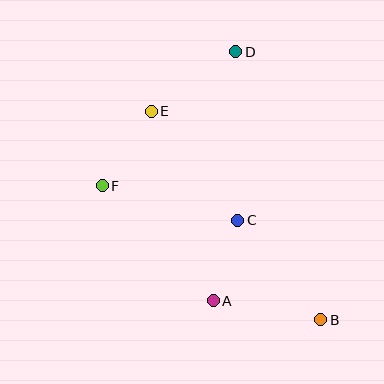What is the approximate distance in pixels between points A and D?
The distance between A and D is approximately 250 pixels.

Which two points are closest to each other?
Points A and C are closest to each other.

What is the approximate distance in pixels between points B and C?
The distance between B and C is approximately 130 pixels.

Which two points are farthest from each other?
Points B and D are farthest from each other.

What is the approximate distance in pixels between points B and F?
The distance between B and F is approximately 256 pixels.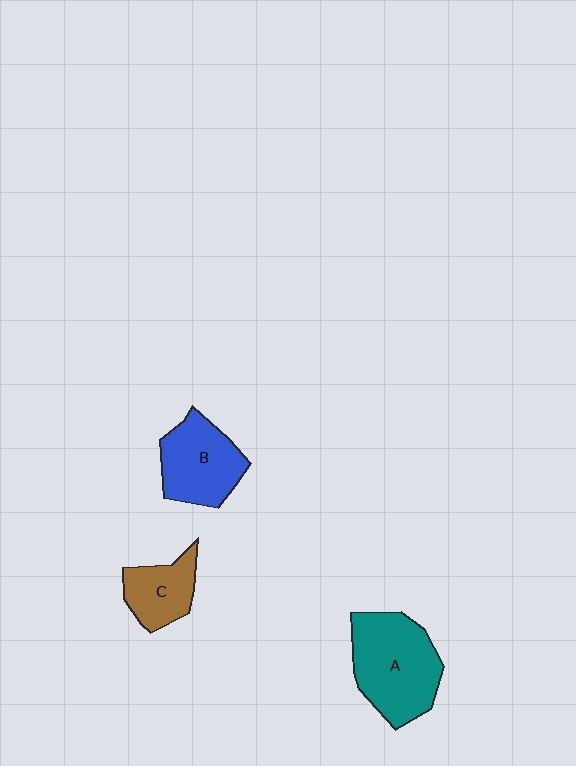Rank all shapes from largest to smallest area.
From largest to smallest: A (teal), B (blue), C (brown).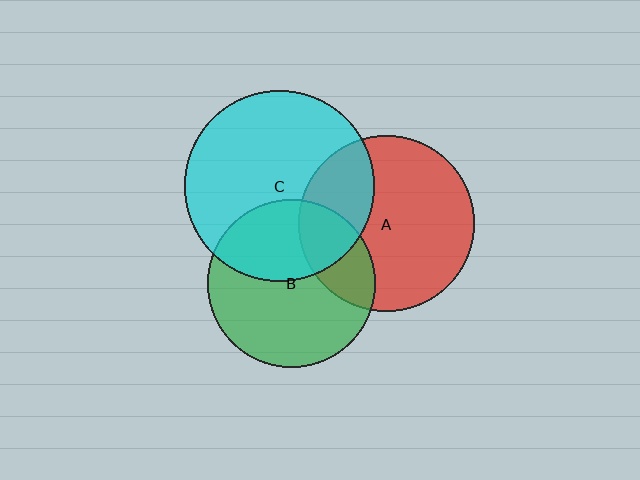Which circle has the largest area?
Circle C (cyan).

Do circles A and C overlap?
Yes.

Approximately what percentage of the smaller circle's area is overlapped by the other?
Approximately 30%.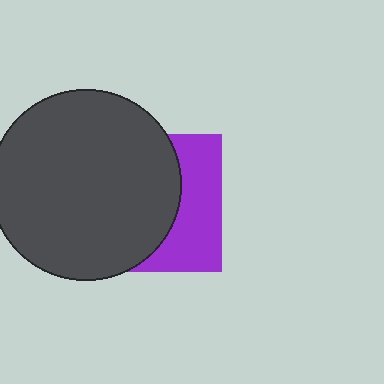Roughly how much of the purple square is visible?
A small part of it is visible (roughly 37%).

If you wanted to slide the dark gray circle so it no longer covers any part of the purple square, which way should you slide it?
Slide it left — that is the most direct way to separate the two shapes.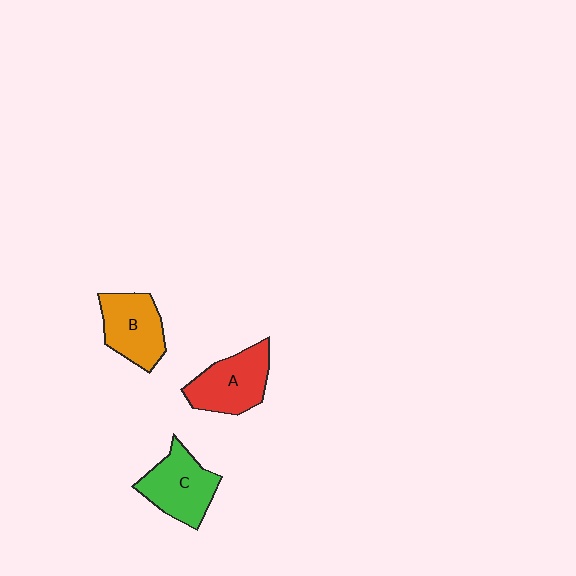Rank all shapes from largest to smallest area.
From largest to smallest: A (red), C (green), B (orange).